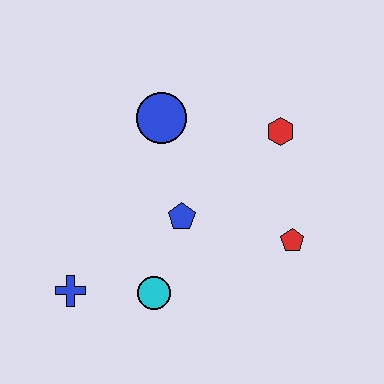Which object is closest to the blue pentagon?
The cyan circle is closest to the blue pentagon.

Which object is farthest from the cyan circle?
The red hexagon is farthest from the cyan circle.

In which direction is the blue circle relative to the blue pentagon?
The blue circle is above the blue pentagon.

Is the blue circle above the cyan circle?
Yes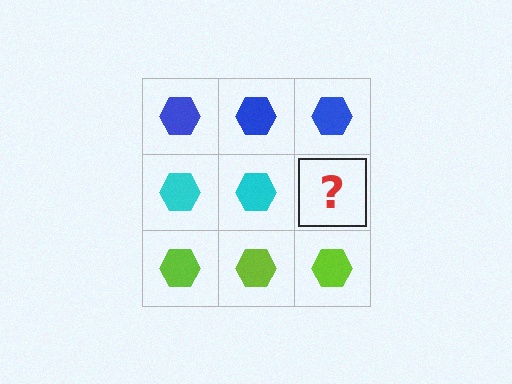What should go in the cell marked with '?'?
The missing cell should contain a cyan hexagon.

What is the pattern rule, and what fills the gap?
The rule is that each row has a consistent color. The gap should be filled with a cyan hexagon.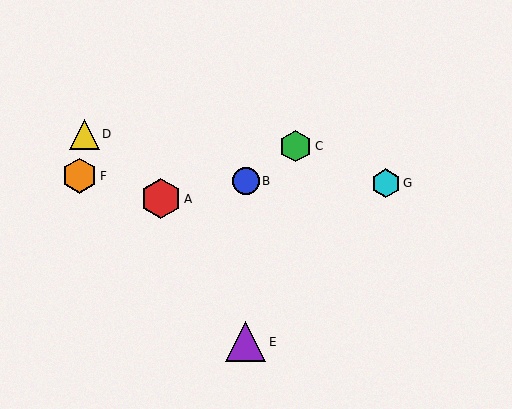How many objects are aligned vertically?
2 objects (B, E) are aligned vertically.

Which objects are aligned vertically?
Objects B, E are aligned vertically.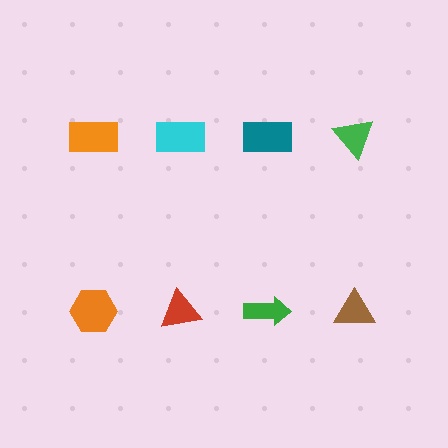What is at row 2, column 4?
A brown triangle.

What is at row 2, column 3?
A green arrow.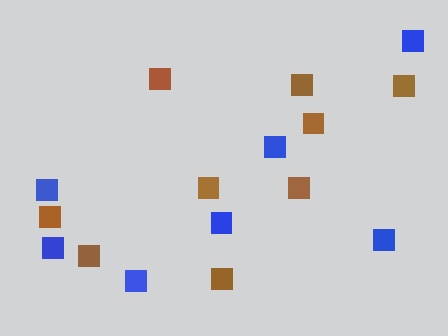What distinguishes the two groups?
There are 2 groups: one group of brown squares (9) and one group of blue squares (7).